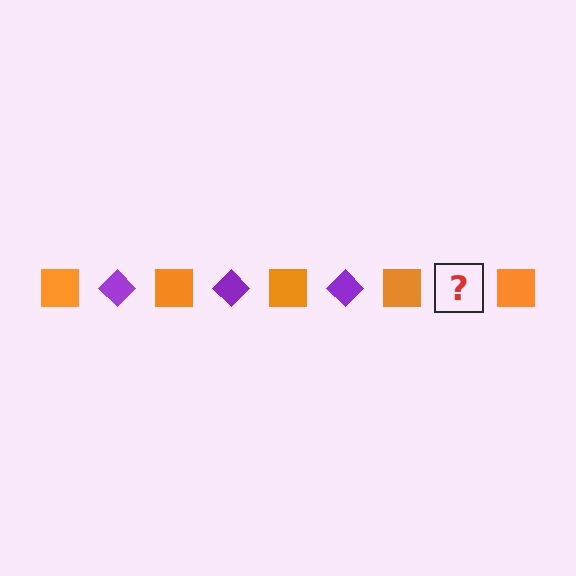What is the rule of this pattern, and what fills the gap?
The rule is that the pattern alternates between orange square and purple diamond. The gap should be filled with a purple diamond.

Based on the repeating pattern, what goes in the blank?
The blank should be a purple diamond.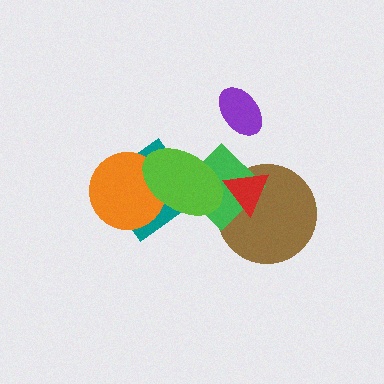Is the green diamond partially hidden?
Yes, it is partially covered by another shape.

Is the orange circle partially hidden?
Yes, it is partially covered by another shape.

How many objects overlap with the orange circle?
2 objects overlap with the orange circle.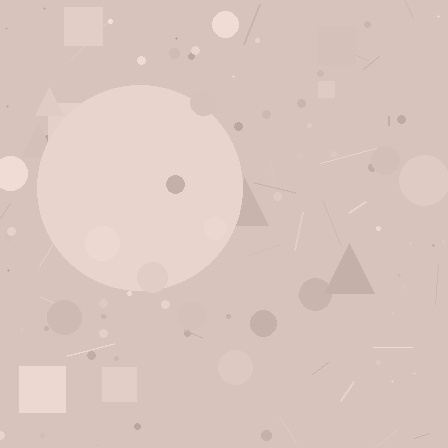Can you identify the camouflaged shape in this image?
The camouflaged shape is a circle.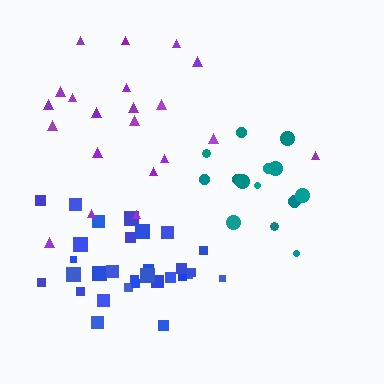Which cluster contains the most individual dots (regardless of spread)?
Blue (30).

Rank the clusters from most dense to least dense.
teal, blue, purple.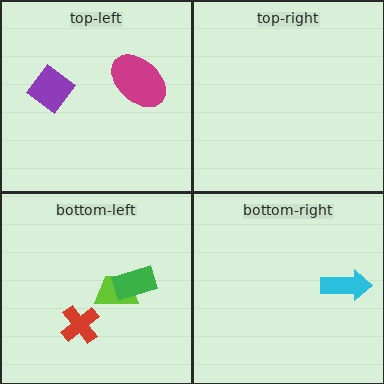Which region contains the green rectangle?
The bottom-left region.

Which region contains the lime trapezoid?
The bottom-left region.